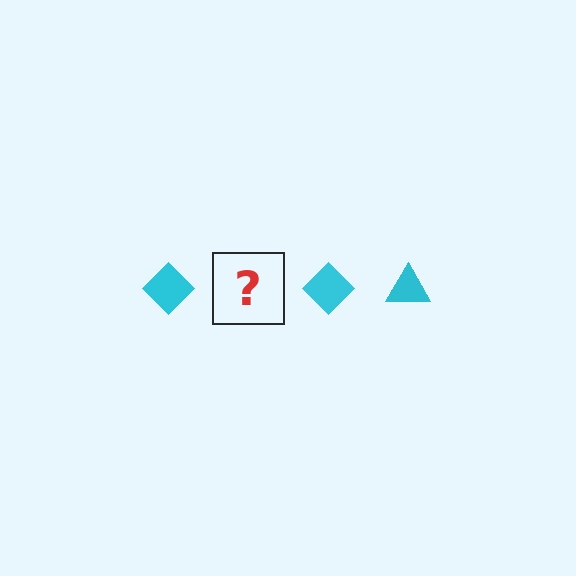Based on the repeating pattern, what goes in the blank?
The blank should be a cyan triangle.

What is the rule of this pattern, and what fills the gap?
The rule is that the pattern cycles through diamond, triangle shapes in cyan. The gap should be filled with a cyan triangle.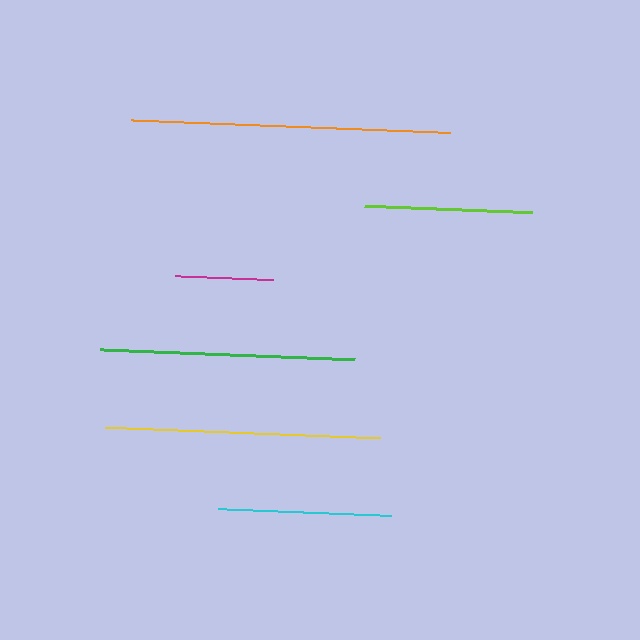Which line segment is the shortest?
The magenta line is the shortest at approximately 97 pixels.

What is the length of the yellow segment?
The yellow segment is approximately 276 pixels long.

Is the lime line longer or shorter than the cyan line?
The cyan line is longer than the lime line.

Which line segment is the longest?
The orange line is the longest at approximately 320 pixels.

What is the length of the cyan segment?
The cyan segment is approximately 173 pixels long.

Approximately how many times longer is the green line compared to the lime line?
The green line is approximately 1.5 times the length of the lime line.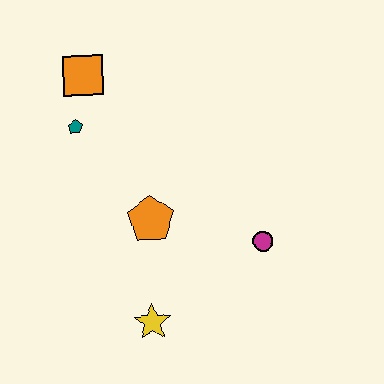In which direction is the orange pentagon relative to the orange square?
The orange pentagon is below the orange square.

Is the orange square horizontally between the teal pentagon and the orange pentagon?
Yes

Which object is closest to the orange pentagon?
The yellow star is closest to the orange pentagon.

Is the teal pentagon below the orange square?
Yes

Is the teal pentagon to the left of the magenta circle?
Yes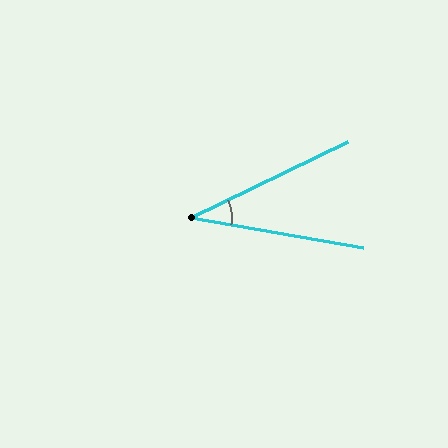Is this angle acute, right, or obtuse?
It is acute.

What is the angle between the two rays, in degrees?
Approximately 36 degrees.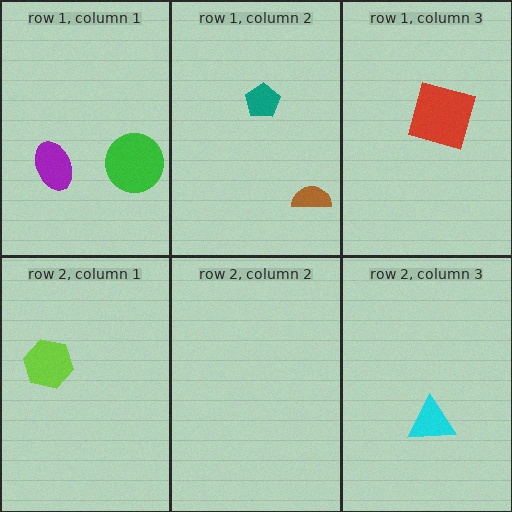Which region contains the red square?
The row 1, column 3 region.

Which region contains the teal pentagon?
The row 1, column 2 region.